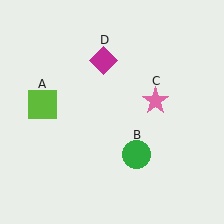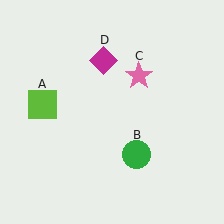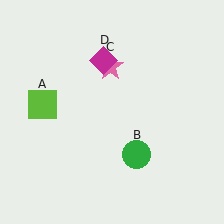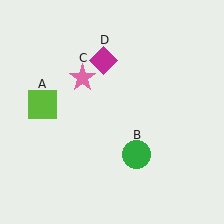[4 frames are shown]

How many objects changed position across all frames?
1 object changed position: pink star (object C).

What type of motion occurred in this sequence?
The pink star (object C) rotated counterclockwise around the center of the scene.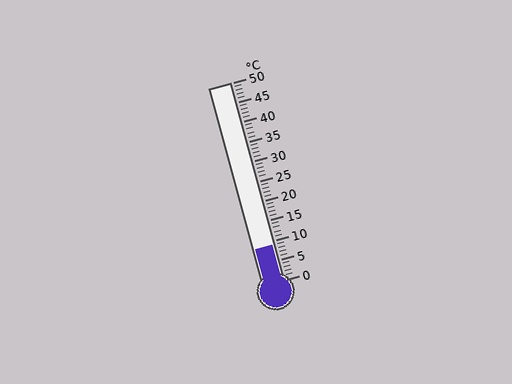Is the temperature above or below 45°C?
The temperature is below 45°C.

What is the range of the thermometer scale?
The thermometer scale ranges from 0°C to 50°C.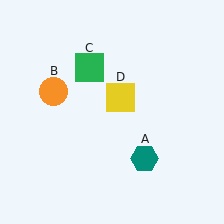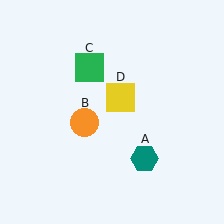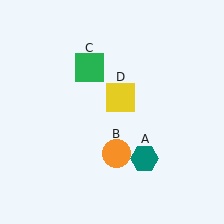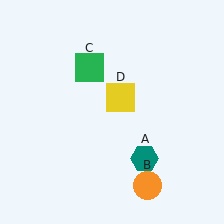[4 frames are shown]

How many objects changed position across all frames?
1 object changed position: orange circle (object B).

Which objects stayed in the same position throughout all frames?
Teal hexagon (object A) and green square (object C) and yellow square (object D) remained stationary.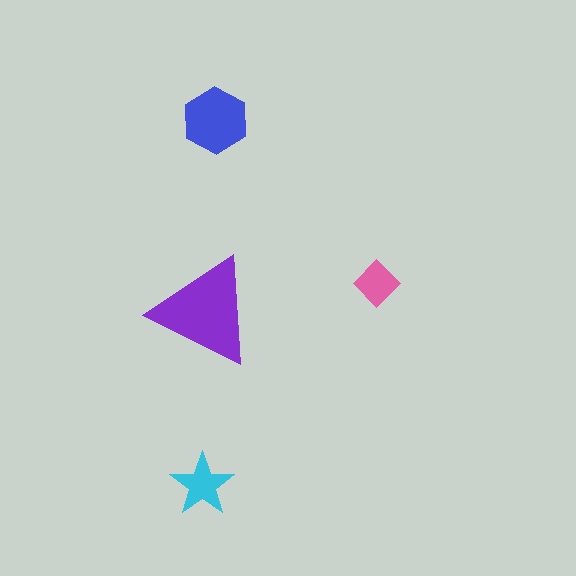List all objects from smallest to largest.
The pink diamond, the cyan star, the blue hexagon, the purple triangle.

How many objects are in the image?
There are 4 objects in the image.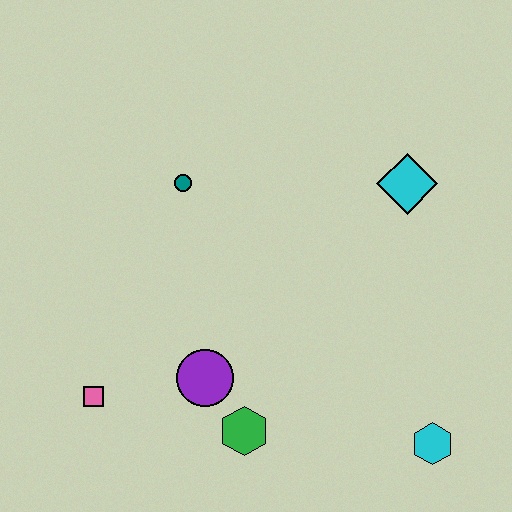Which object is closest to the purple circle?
The green hexagon is closest to the purple circle.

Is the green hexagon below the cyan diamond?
Yes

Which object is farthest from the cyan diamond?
The pink square is farthest from the cyan diamond.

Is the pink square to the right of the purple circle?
No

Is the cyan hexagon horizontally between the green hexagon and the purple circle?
No